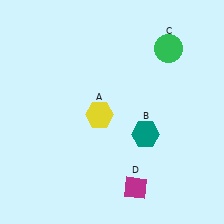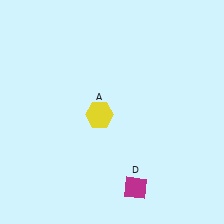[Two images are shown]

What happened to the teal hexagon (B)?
The teal hexagon (B) was removed in Image 2. It was in the bottom-right area of Image 1.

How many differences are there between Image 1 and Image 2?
There are 2 differences between the two images.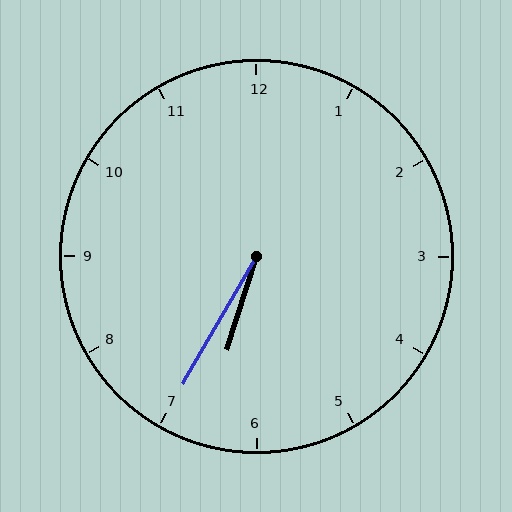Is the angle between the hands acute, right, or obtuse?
It is acute.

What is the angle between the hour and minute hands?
Approximately 12 degrees.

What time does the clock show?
6:35.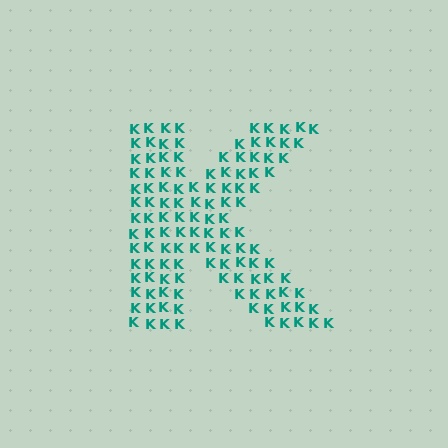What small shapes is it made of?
It is made of small letter K's.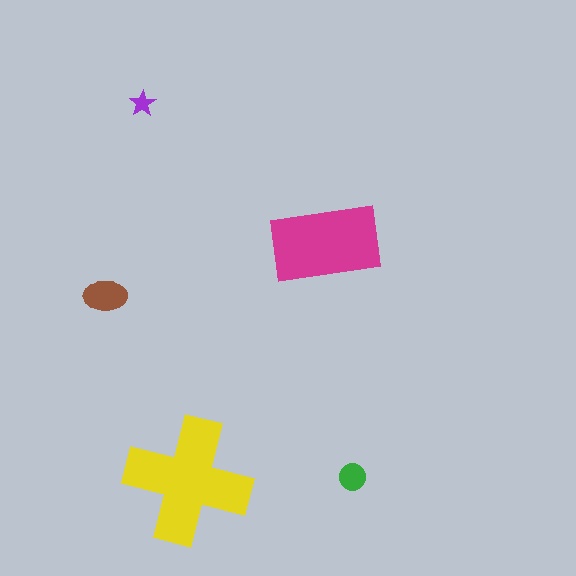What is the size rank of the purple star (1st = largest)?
5th.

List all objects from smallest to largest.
The purple star, the green circle, the brown ellipse, the magenta rectangle, the yellow cross.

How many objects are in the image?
There are 5 objects in the image.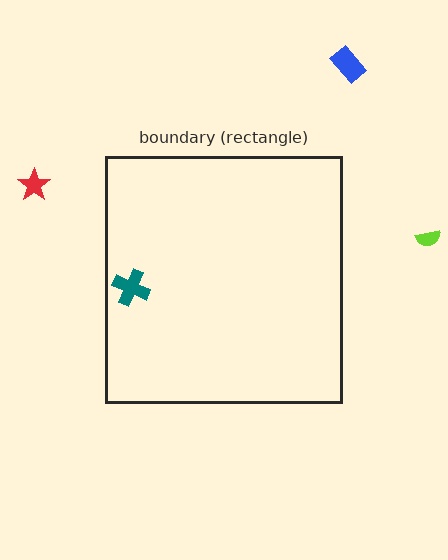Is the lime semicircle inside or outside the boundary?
Outside.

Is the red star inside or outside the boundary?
Outside.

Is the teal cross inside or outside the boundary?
Inside.